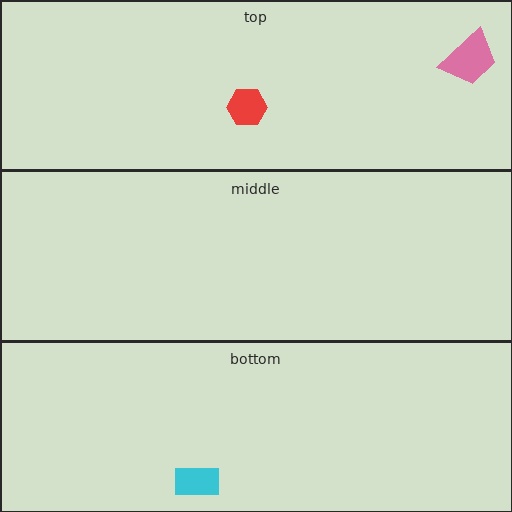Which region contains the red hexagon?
The top region.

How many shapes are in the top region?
2.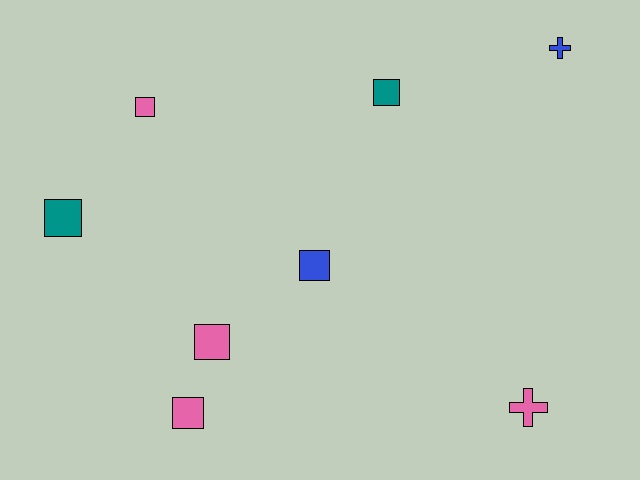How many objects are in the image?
There are 8 objects.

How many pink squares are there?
There are 3 pink squares.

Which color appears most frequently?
Pink, with 4 objects.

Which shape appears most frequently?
Square, with 6 objects.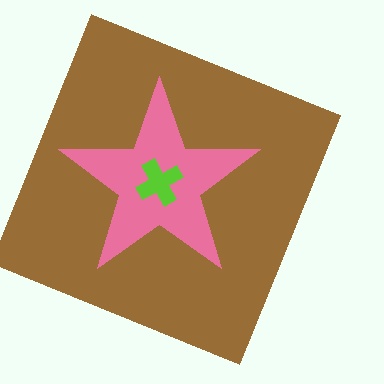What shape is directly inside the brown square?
The pink star.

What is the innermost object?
The lime cross.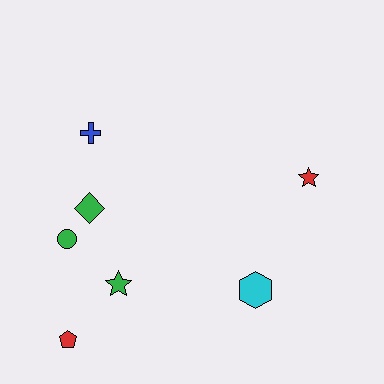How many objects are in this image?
There are 7 objects.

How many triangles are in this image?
There are no triangles.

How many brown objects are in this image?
There are no brown objects.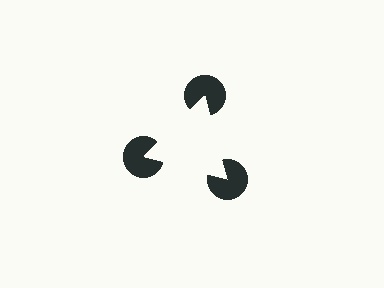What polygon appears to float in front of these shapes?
An illusory triangle — its edges are inferred from the aligned wedge cuts in the pac-man discs, not physically drawn.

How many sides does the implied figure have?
3 sides.